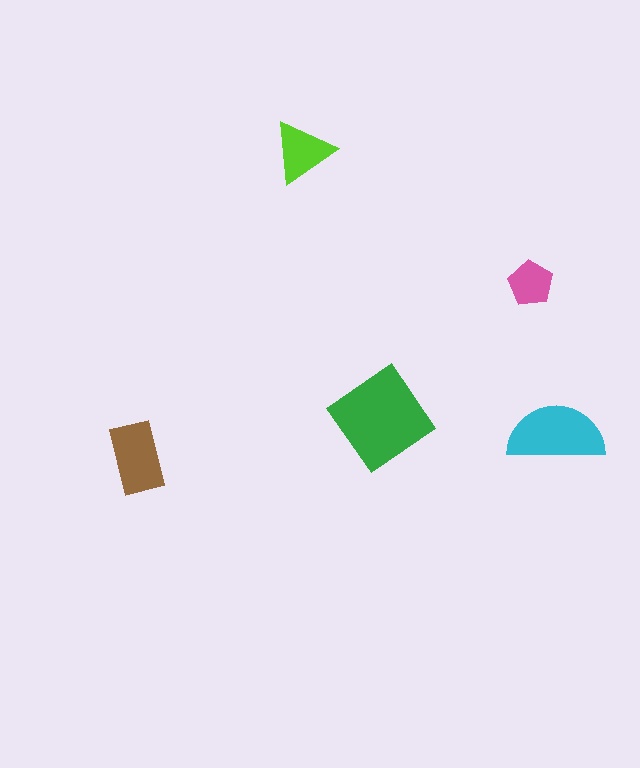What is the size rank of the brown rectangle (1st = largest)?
3rd.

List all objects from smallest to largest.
The pink pentagon, the lime triangle, the brown rectangle, the cyan semicircle, the green diamond.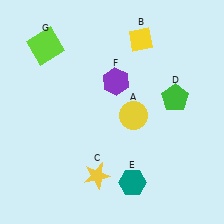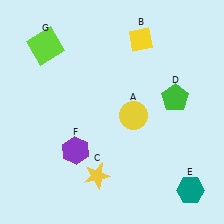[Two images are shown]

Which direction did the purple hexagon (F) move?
The purple hexagon (F) moved down.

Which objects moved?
The objects that moved are: the teal hexagon (E), the purple hexagon (F).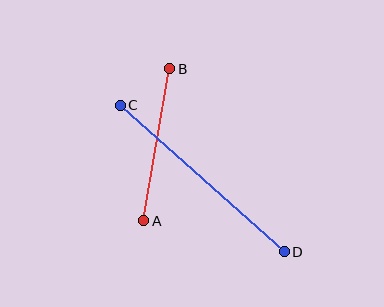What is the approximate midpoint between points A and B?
The midpoint is at approximately (157, 145) pixels.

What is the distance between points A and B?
The distance is approximately 154 pixels.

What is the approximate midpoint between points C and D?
The midpoint is at approximately (202, 179) pixels.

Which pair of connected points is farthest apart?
Points C and D are farthest apart.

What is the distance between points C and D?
The distance is approximately 220 pixels.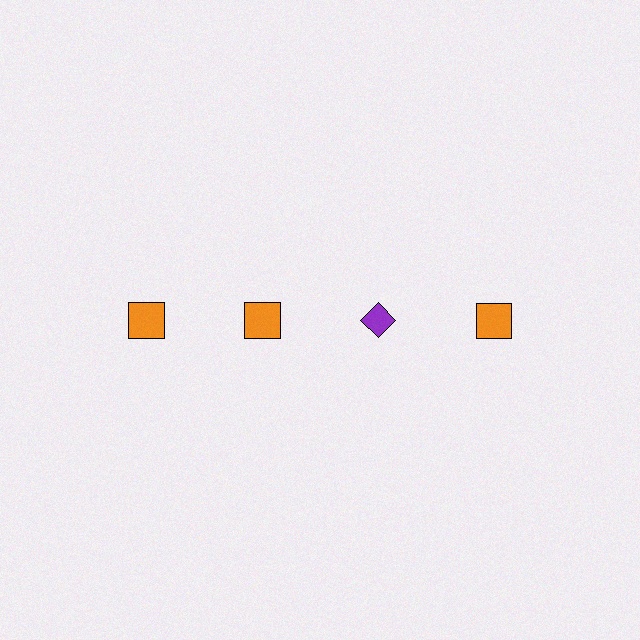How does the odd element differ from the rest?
It differs in both color (purple instead of orange) and shape (diamond instead of square).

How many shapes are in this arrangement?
There are 4 shapes arranged in a grid pattern.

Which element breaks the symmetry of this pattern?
The purple diamond in the top row, center column breaks the symmetry. All other shapes are orange squares.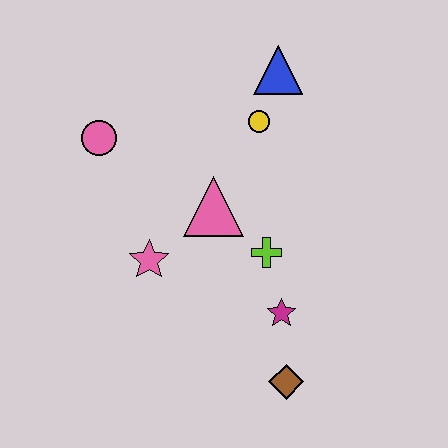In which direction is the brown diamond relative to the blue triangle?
The brown diamond is below the blue triangle.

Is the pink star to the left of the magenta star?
Yes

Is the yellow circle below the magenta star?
No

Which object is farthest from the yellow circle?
The brown diamond is farthest from the yellow circle.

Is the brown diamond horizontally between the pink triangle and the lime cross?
No